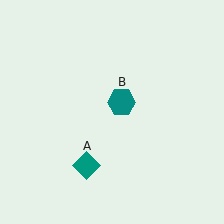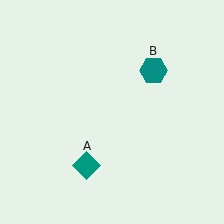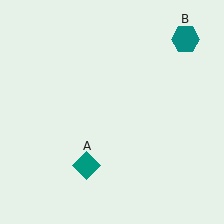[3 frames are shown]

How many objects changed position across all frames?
1 object changed position: teal hexagon (object B).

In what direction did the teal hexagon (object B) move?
The teal hexagon (object B) moved up and to the right.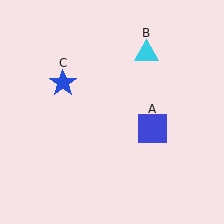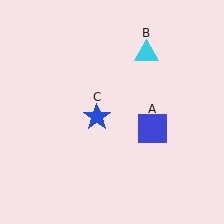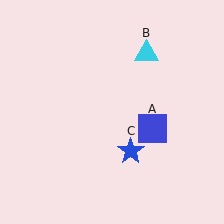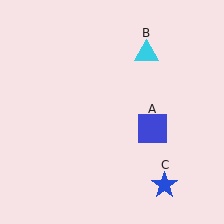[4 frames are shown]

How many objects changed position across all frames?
1 object changed position: blue star (object C).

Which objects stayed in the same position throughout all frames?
Blue square (object A) and cyan triangle (object B) remained stationary.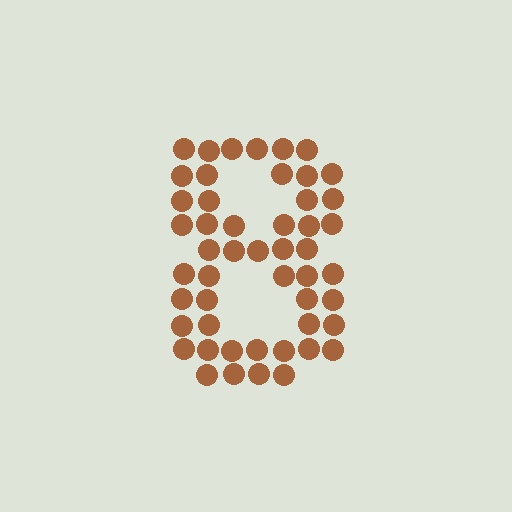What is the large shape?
The large shape is the digit 8.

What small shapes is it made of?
It is made of small circles.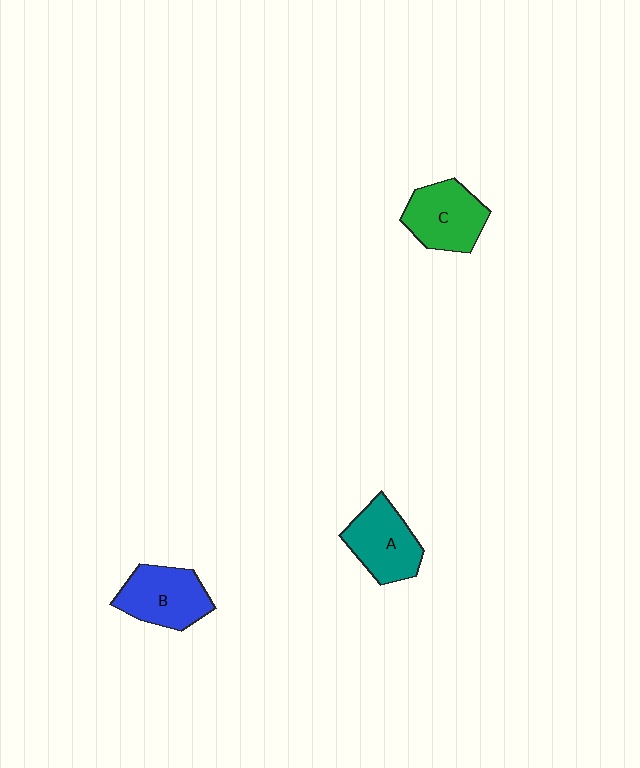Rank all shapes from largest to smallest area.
From largest to smallest: B (blue), C (green), A (teal).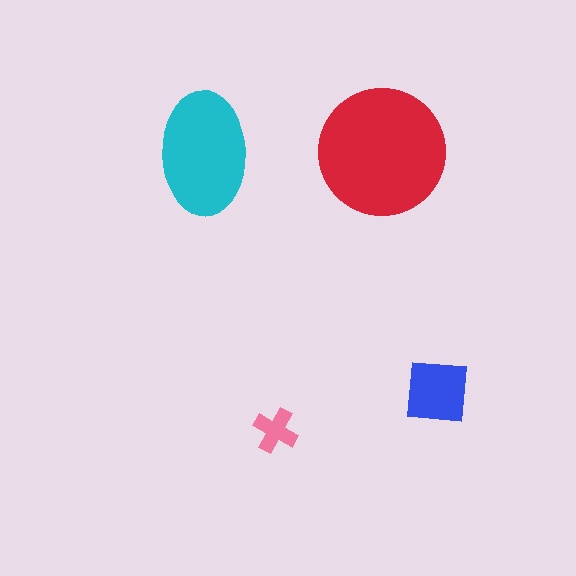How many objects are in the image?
There are 4 objects in the image.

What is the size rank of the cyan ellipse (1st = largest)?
2nd.